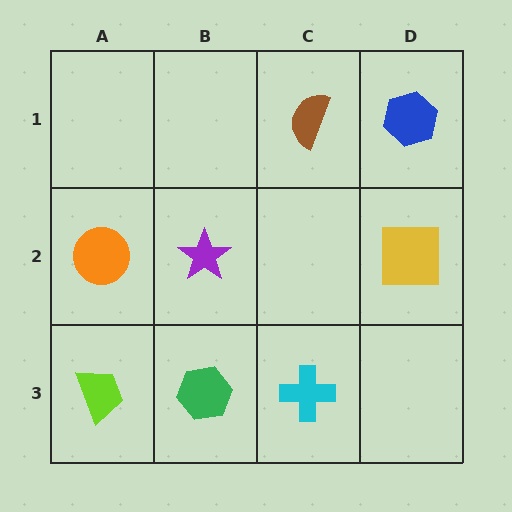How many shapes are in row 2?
3 shapes.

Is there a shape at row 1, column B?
No, that cell is empty.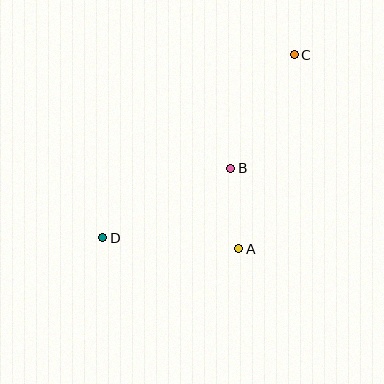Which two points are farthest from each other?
Points C and D are farthest from each other.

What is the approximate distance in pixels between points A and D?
The distance between A and D is approximately 136 pixels.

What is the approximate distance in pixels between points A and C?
The distance between A and C is approximately 201 pixels.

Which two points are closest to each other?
Points A and B are closest to each other.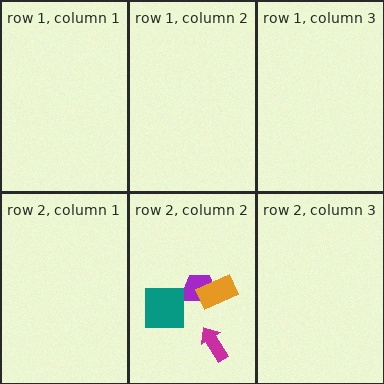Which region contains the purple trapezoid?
The row 2, column 2 region.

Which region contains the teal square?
The row 2, column 2 region.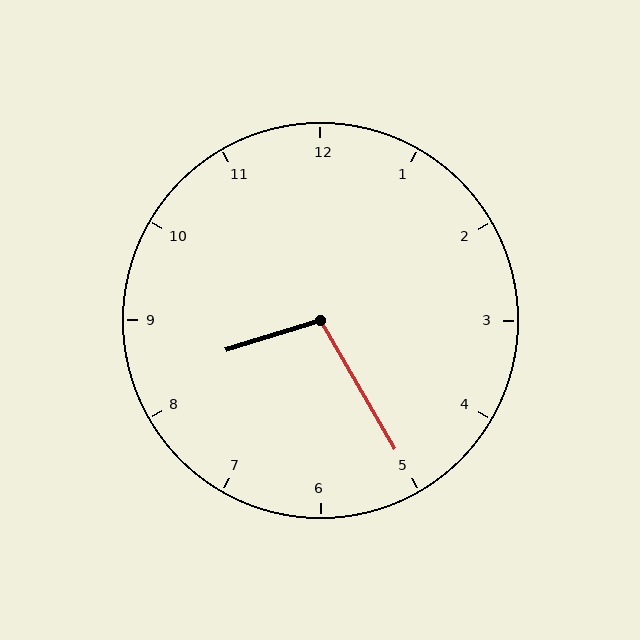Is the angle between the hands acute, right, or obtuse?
It is obtuse.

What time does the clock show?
8:25.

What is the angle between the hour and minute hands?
Approximately 102 degrees.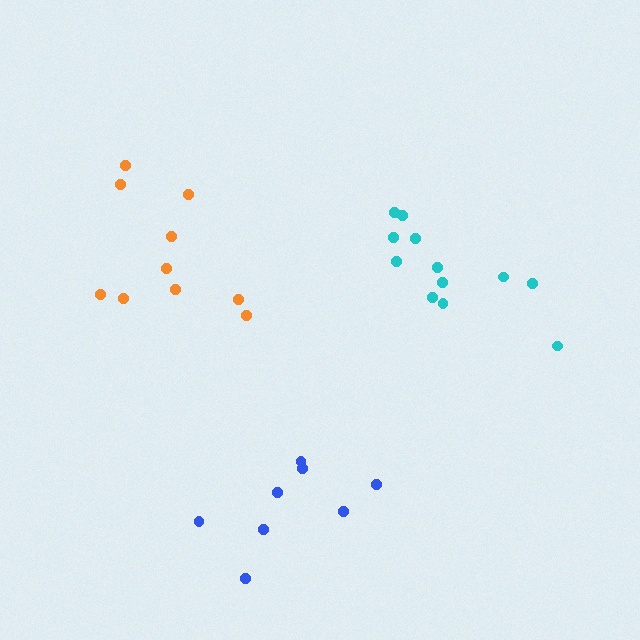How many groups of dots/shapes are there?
There are 3 groups.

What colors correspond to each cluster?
The clusters are colored: orange, cyan, blue.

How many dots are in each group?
Group 1: 10 dots, Group 2: 12 dots, Group 3: 8 dots (30 total).